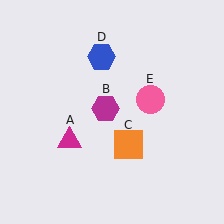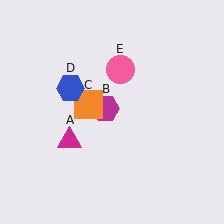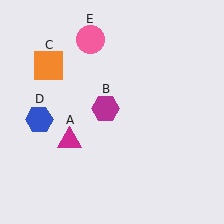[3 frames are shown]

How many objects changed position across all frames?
3 objects changed position: orange square (object C), blue hexagon (object D), pink circle (object E).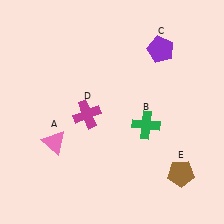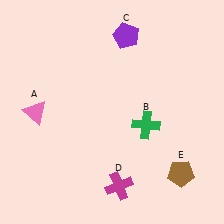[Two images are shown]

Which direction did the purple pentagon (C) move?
The purple pentagon (C) moved left.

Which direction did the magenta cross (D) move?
The magenta cross (D) moved down.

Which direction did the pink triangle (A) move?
The pink triangle (A) moved up.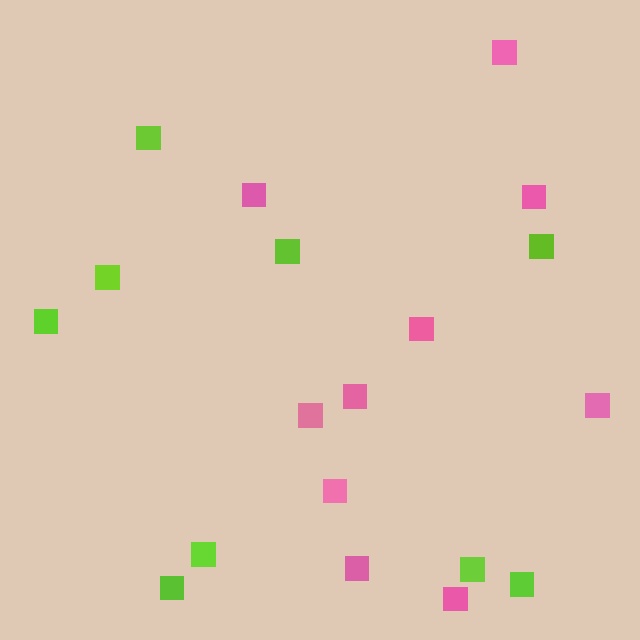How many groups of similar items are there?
There are 2 groups: one group of lime squares (9) and one group of pink squares (10).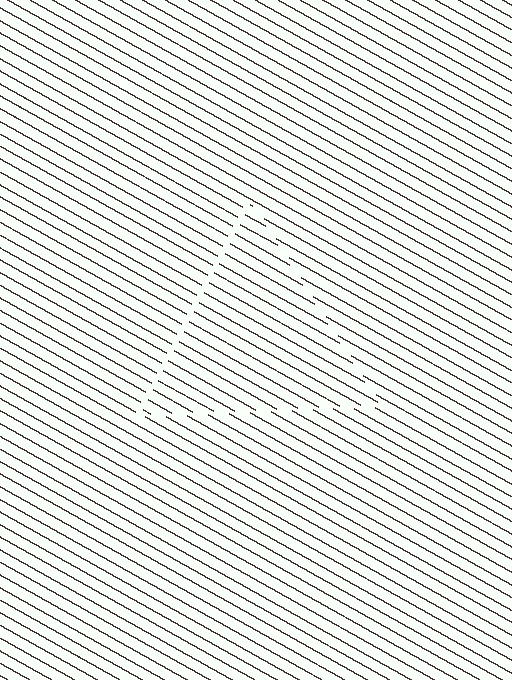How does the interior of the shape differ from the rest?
The interior of the shape contains the same grating, shifted by half a period — the contour is defined by the phase discontinuity where line-ends from the inner and outer gratings abut.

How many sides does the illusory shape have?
3 sides — the line-ends trace a triangle.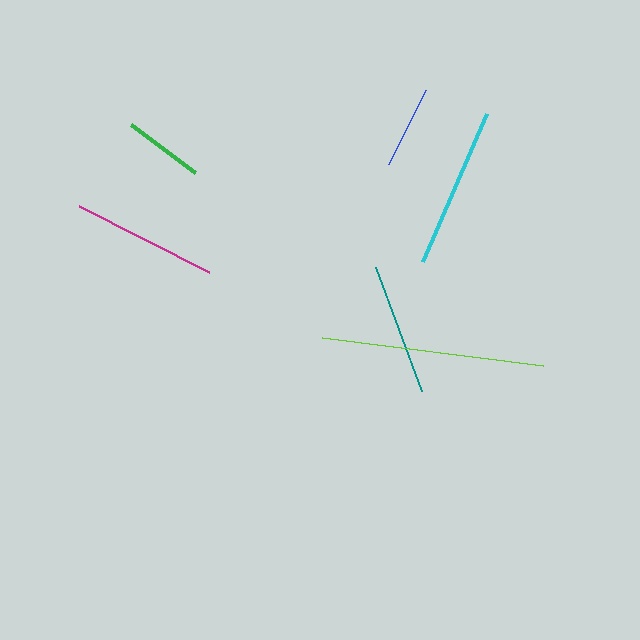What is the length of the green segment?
The green segment is approximately 80 pixels long.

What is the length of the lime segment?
The lime segment is approximately 222 pixels long.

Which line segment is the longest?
The lime line is the longest at approximately 222 pixels.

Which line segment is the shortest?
The green line is the shortest at approximately 80 pixels.